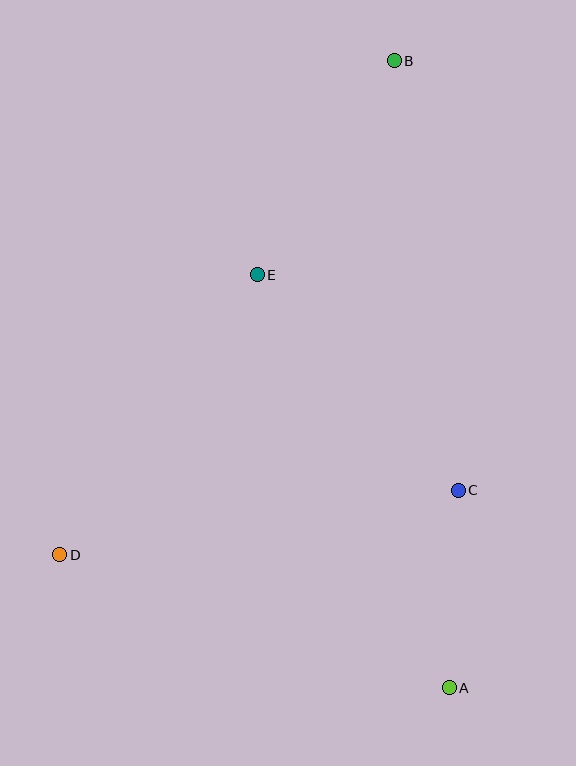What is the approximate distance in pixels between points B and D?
The distance between B and D is approximately 596 pixels.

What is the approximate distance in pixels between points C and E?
The distance between C and E is approximately 295 pixels.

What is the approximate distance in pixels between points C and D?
The distance between C and D is approximately 404 pixels.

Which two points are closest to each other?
Points A and C are closest to each other.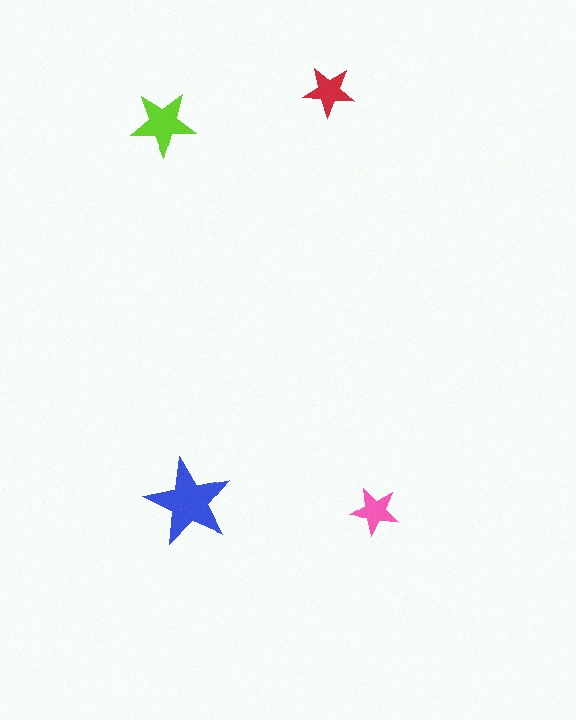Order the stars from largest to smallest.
the blue one, the lime one, the red one, the pink one.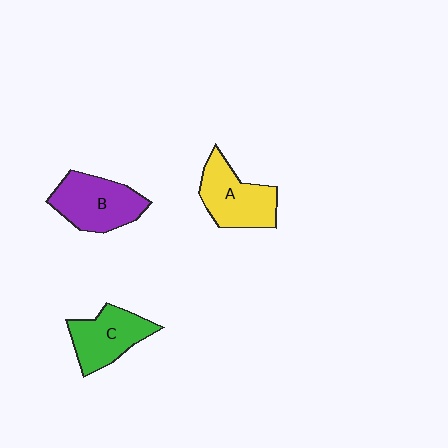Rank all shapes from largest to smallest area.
From largest to smallest: B (purple), A (yellow), C (green).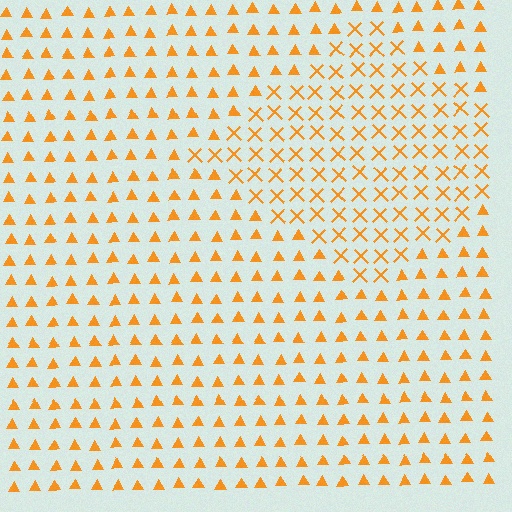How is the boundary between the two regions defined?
The boundary is defined by a change in element shape: X marks inside vs. triangles outside. All elements share the same color and spacing.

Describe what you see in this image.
The image is filled with small orange elements arranged in a uniform grid. A diamond-shaped region contains X marks, while the surrounding area contains triangles. The boundary is defined purely by the change in element shape.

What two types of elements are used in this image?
The image uses X marks inside the diamond region and triangles outside it.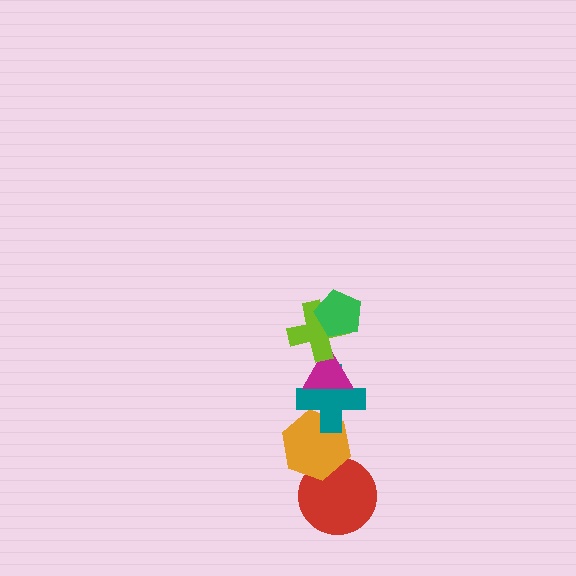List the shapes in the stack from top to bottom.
From top to bottom: the green pentagon, the lime cross, the magenta triangle, the teal cross, the orange hexagon, the red circle.